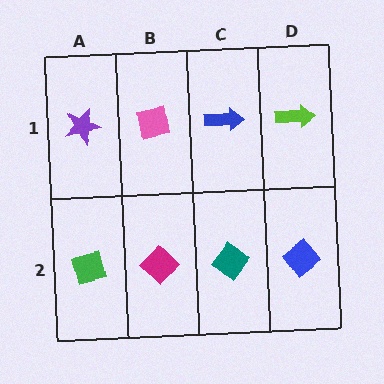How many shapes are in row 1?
4 shapes.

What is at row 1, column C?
A blue arrow.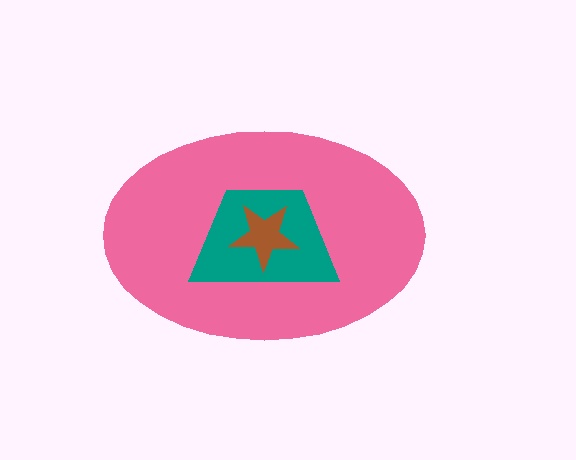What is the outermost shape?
The pink ellipse.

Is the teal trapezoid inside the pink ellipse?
Yes.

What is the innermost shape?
The brown star.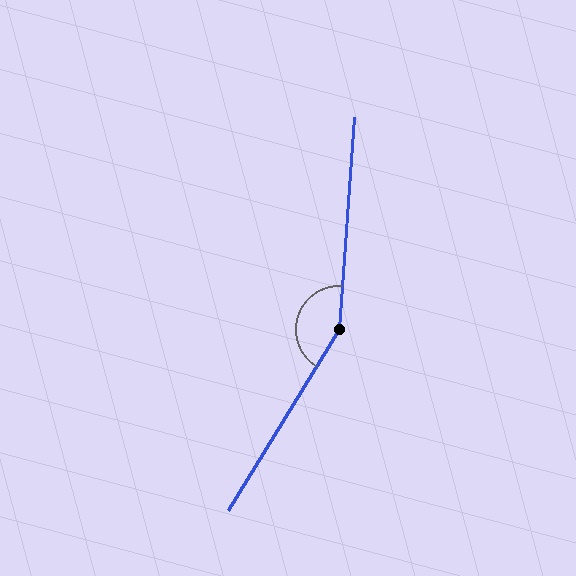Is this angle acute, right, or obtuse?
It is obtuse.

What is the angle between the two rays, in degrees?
Approximately 153 degrees.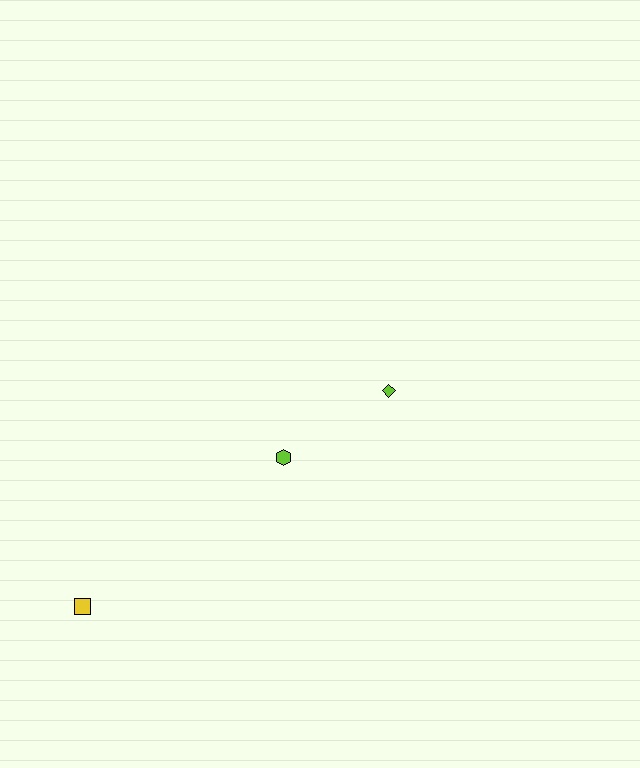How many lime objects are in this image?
There are 2 lime objects.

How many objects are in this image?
There are 3 objects.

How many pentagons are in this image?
There are no pentagons.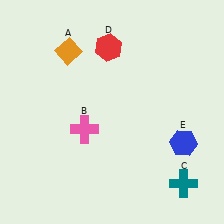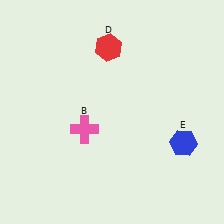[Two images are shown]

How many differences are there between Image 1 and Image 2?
There are 2 differences between the two images.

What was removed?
The orange diamond (A), the teal cross (C) were removed in Image 2.